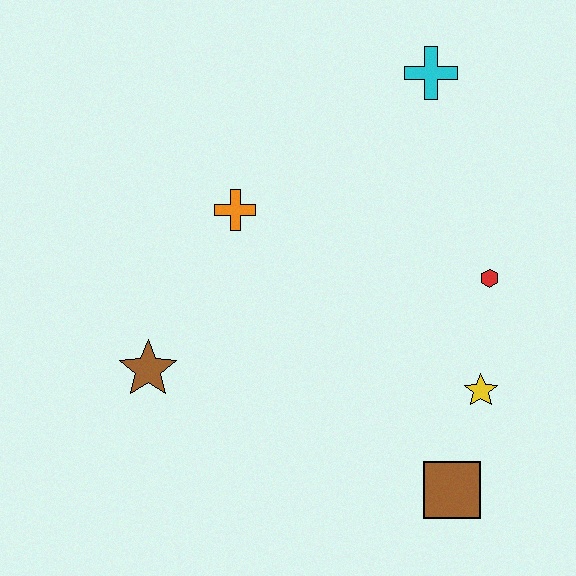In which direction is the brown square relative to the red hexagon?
The brown square is below the red hexagon.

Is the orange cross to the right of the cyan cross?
No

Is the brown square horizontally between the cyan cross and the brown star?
No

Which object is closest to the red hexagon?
The yellow star is closest to the red hexagon.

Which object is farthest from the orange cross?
The brown square is farthest from the orange cross.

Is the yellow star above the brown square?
Yes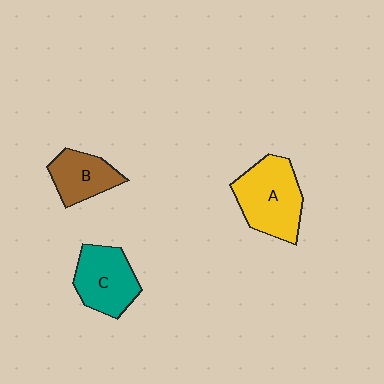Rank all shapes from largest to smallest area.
From largest to smallest: A (yellow), C (teal), B (brown).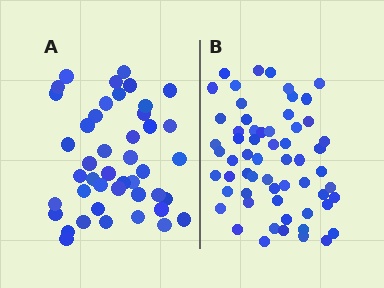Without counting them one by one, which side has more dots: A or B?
Region B (the right region) has more dots.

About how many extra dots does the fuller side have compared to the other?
Region B has approximately 15 more dots than region A.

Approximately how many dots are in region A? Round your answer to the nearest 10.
About 40 dots. (The exact count is 44, which rounds to 40.)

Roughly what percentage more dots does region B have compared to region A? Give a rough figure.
About 35% more.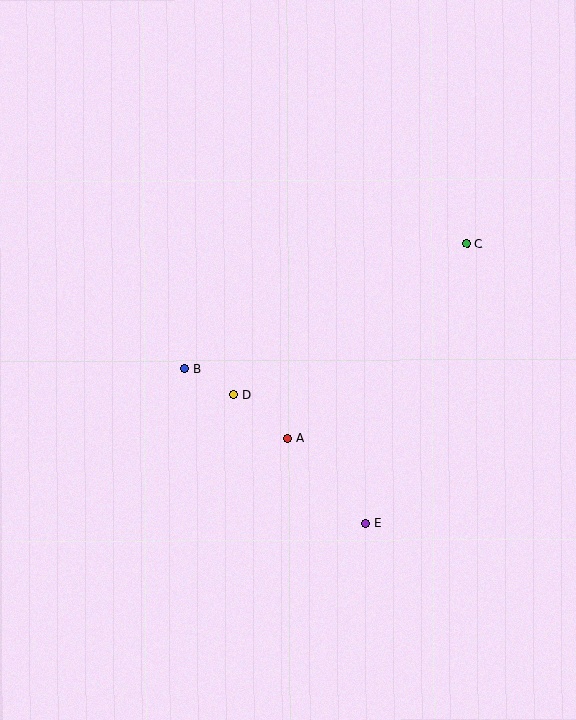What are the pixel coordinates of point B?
Point B is at (185, 369).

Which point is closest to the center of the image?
Point D at (234, 395) is closest to the center.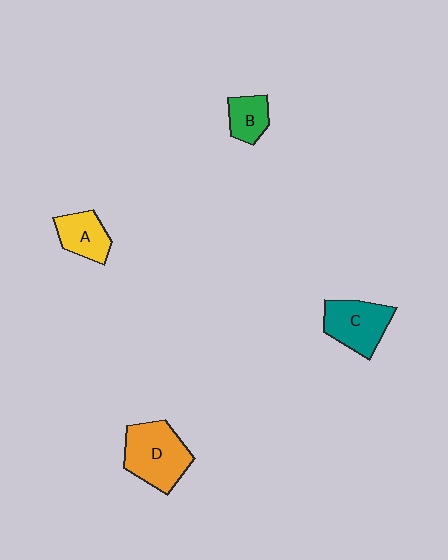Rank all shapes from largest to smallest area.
From largest to smallest: D (orange), C (teal), A (yellow), B (green).